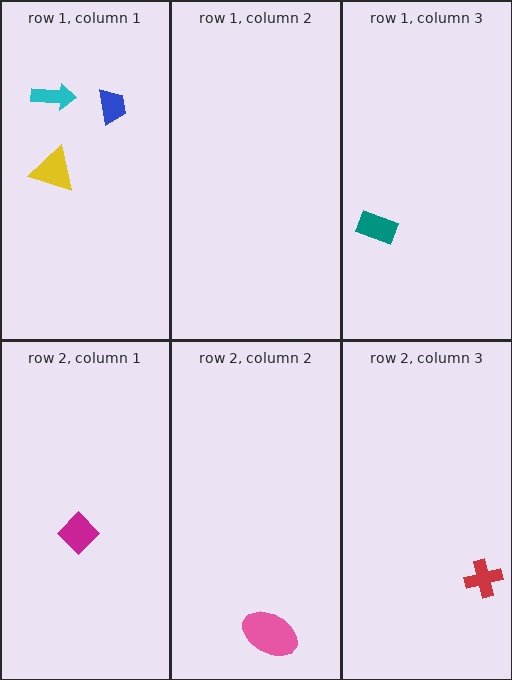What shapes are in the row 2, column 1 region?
The magenta diamond.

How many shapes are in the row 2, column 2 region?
1.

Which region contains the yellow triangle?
The row 1, column 1 region.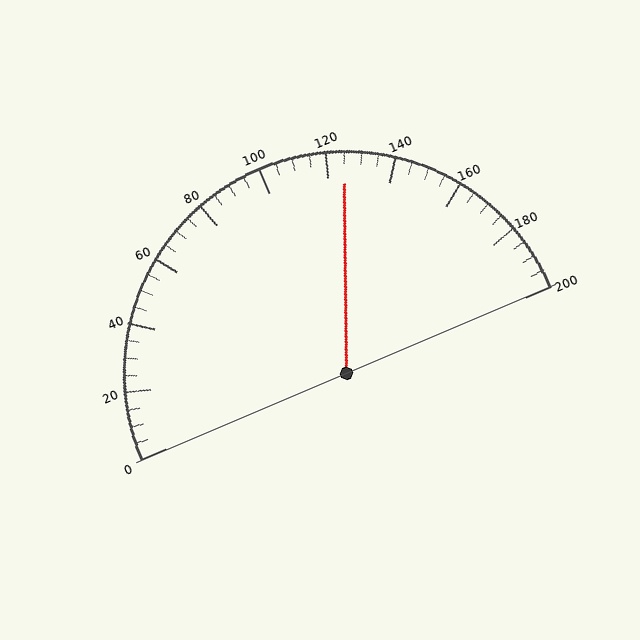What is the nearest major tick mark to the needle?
The nearest major tick mark is 120.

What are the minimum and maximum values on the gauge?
The gauge ranges from 0 to 200.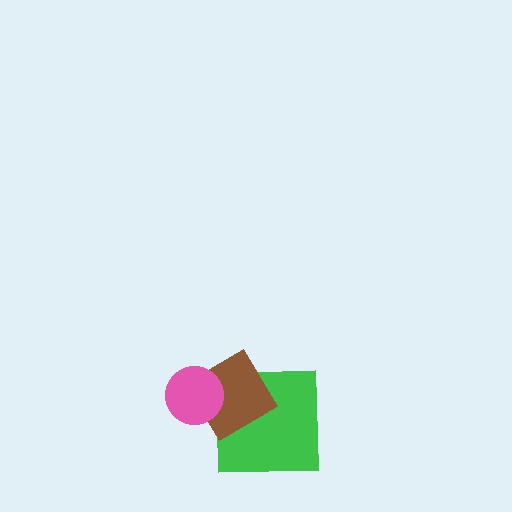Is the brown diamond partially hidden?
Yes, it is partially covered by another shape.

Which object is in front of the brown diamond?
The pink circle is in front of the brown diamond.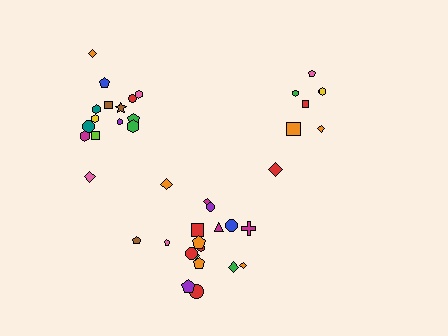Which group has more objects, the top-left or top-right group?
The top-left group.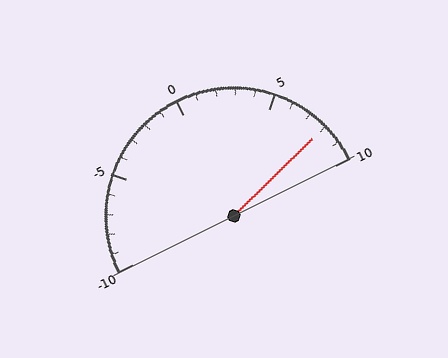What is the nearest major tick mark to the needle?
The nearest major tick mark is 10.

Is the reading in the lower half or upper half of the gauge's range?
The reading is in the upper half of the range (-10 to 10).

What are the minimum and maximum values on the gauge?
The gauge ranges from -10 to 10.